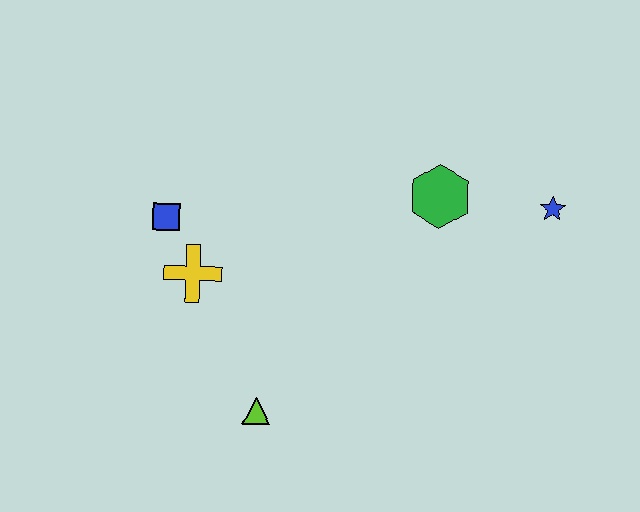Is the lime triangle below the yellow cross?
Yes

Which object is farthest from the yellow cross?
The blue star is farthest from the yellow cross.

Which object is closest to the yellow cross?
The blue square is closest to the yellow cross.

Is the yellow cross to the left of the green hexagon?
Yes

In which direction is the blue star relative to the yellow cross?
The blue star is to the right of the yellow cross.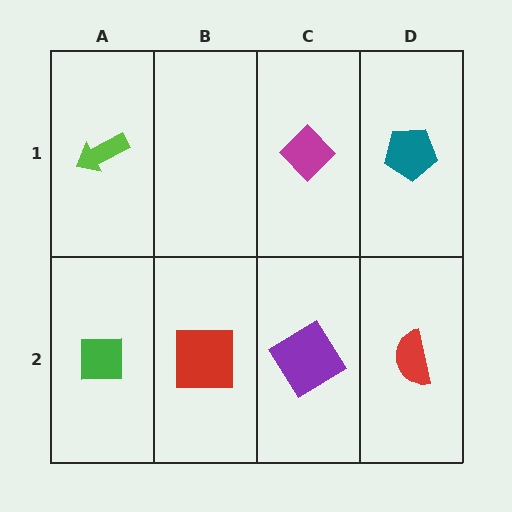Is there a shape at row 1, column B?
No, that cell is empty.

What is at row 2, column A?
A green square.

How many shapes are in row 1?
3 shapes.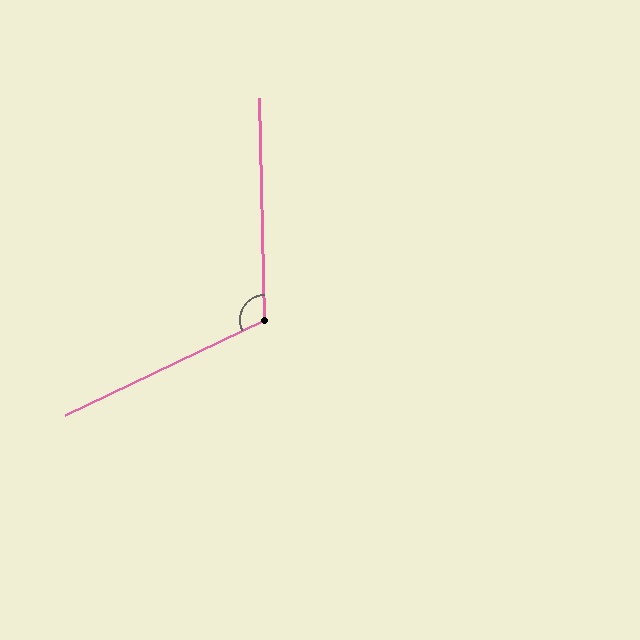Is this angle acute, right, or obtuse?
It is obtuse.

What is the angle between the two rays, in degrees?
Approximately 114 degrees.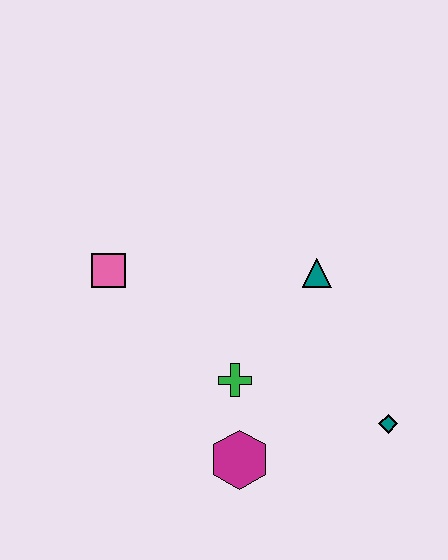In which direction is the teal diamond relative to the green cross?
The teal diamond is to the right of the green cross.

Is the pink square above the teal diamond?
Yes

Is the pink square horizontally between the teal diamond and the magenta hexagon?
No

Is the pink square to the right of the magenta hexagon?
No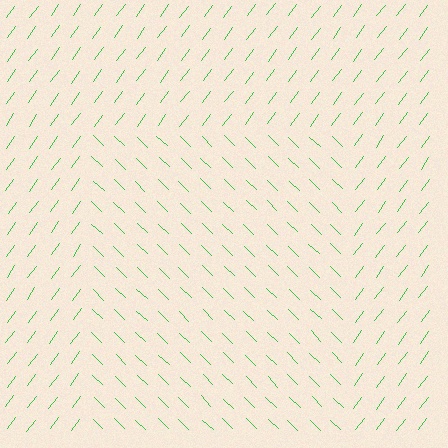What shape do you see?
I see a rectangle.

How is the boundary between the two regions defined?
The boundary is defined purely by a change in line orientation (approximately 82 degrees difference). All lines are the same color and thickness.